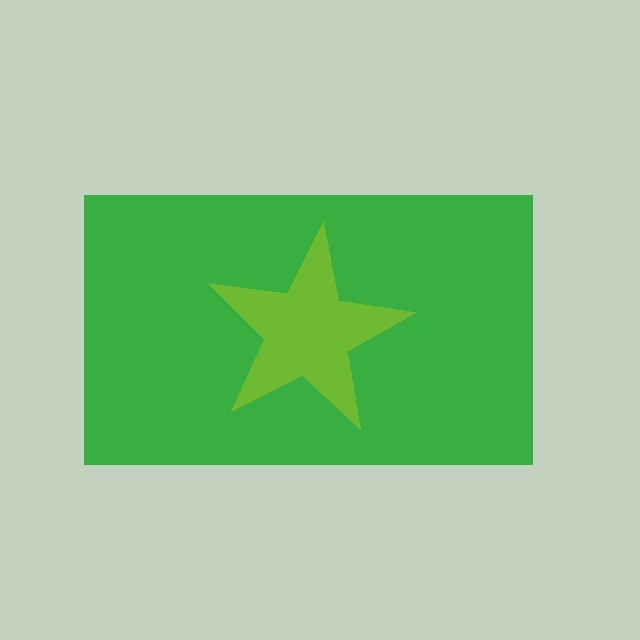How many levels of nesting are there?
2.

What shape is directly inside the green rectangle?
The lime star.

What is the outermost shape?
The green rectangle.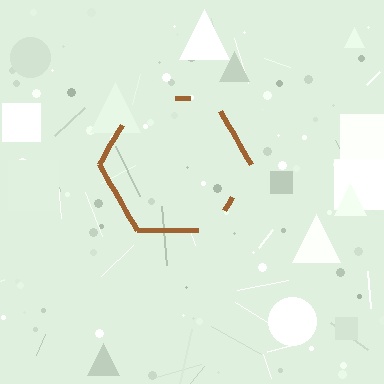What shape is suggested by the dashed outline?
The dashed outline suggests a hexagon.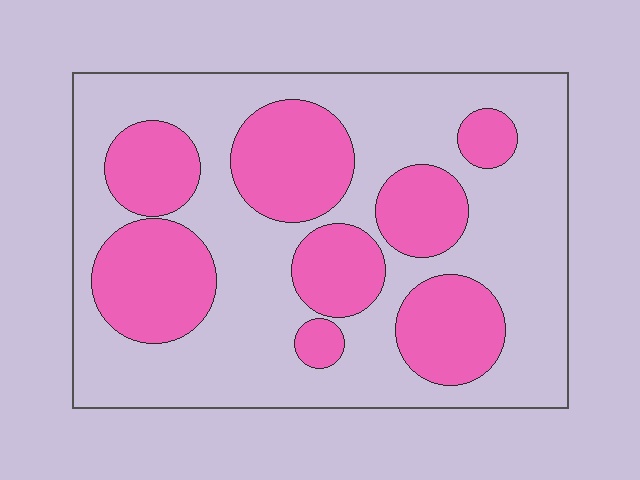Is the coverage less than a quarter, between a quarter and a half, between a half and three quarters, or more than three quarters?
Between a quarter and a half.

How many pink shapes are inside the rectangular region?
8.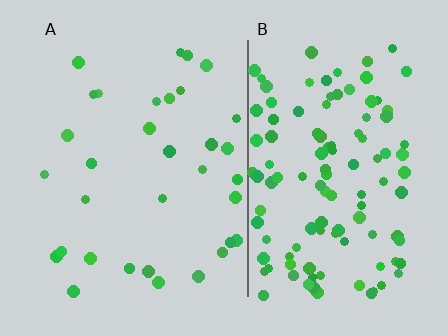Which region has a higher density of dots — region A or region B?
B (the right).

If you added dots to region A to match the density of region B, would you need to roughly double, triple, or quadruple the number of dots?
Approximately quadruple.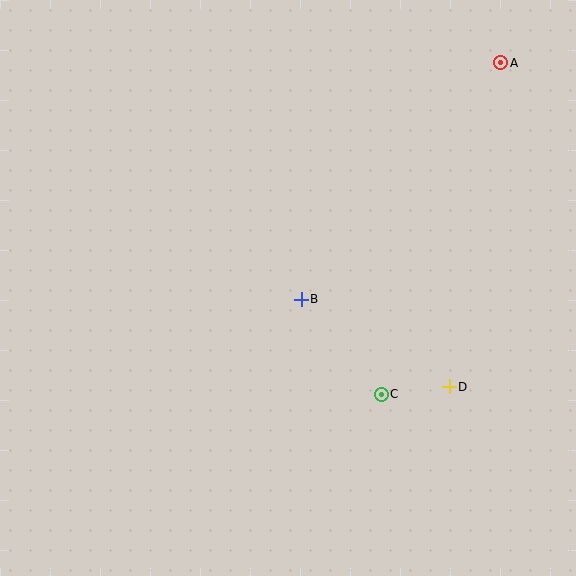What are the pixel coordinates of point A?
Point A is at (501, 63).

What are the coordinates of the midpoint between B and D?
The midpoint between B and D is at (375, 343).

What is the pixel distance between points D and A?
The distance between D and A is 328 pixels.